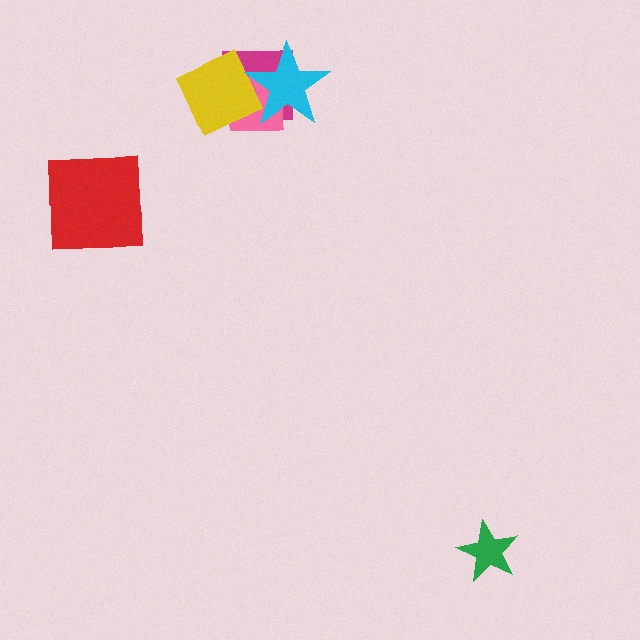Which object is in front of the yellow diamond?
The cyan star is in front of the yellow diamond.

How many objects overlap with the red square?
0 objects overlap with the red square.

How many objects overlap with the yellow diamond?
3 objects overlap with the yellow diamond.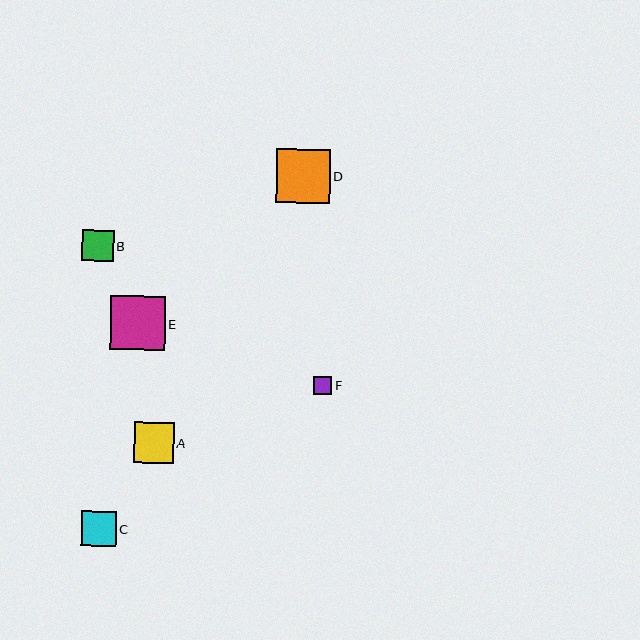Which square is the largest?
Square E is the largest with a size of approximately 54 pixels.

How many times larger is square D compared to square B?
Square D is approximately 1.7 times the size of square B.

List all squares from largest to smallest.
From largest to smallest: E, D, A, C, B, F.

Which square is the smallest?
Square F is the smallest with a size of approximately 18 pixels.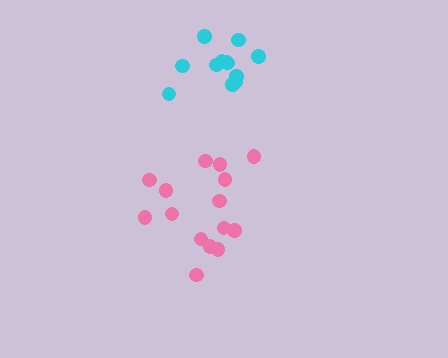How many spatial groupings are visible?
There are 2 spatial groupings.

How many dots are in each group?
Group 1: 12 dots, Group 2: 15 dots (27 total).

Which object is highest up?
The cyan cluster is topmost.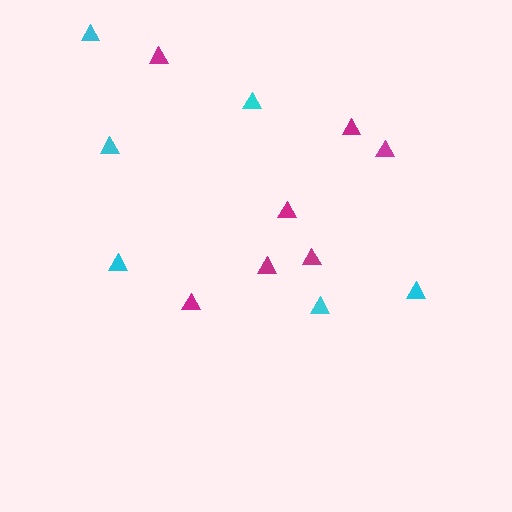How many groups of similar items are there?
There are 2 groups: one group of magenta triangles (7) and one group of cyan triangles (6).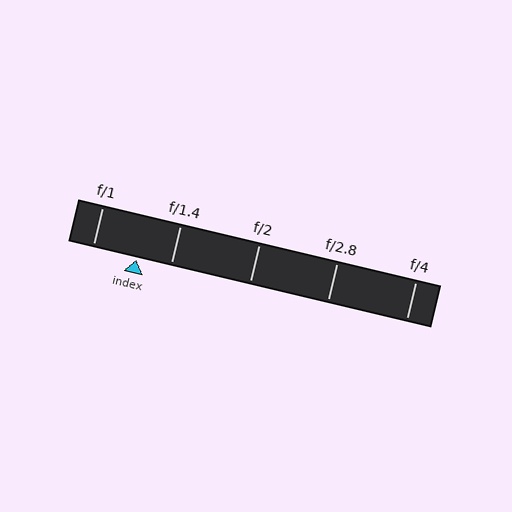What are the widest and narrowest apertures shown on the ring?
The widest aperture shown is f/1 and the narrowest is f/4.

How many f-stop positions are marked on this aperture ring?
There are 5 f-stop positions marked.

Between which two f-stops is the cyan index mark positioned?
The index mark is between f/1 and f/1.4.